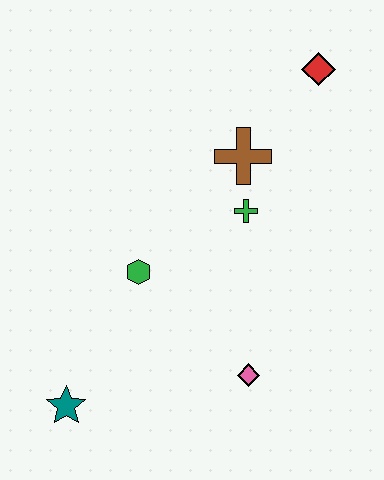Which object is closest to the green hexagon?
The green cross is closest to the green hexagon.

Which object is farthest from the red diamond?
The teal star is farthest from the red diamond.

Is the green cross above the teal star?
Yes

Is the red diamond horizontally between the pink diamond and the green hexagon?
No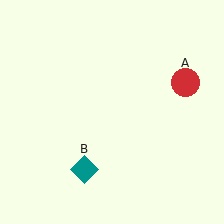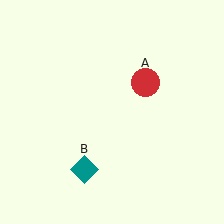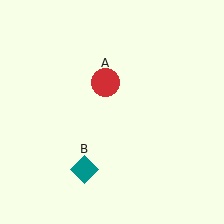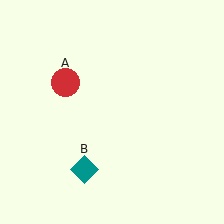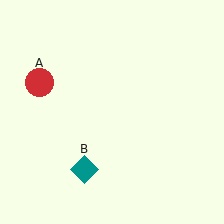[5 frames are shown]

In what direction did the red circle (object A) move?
The red circle (object A) moved left.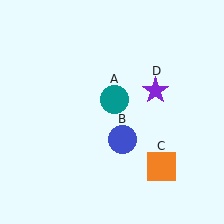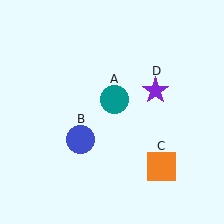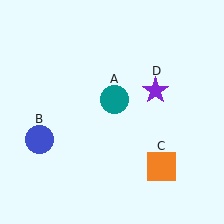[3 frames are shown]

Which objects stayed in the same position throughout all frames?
Teal circle (object A) and orange square (object C) and purple star (object D) remained stationary.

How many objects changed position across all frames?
1 object changed position: blue circle (object B).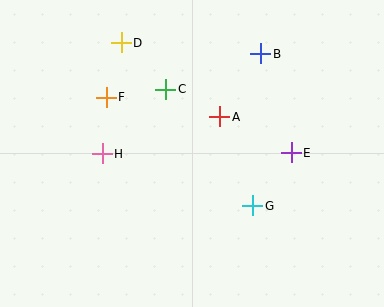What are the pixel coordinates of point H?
Point H is at (102, 154).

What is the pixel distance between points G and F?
The distance between G and F is 182 pixels.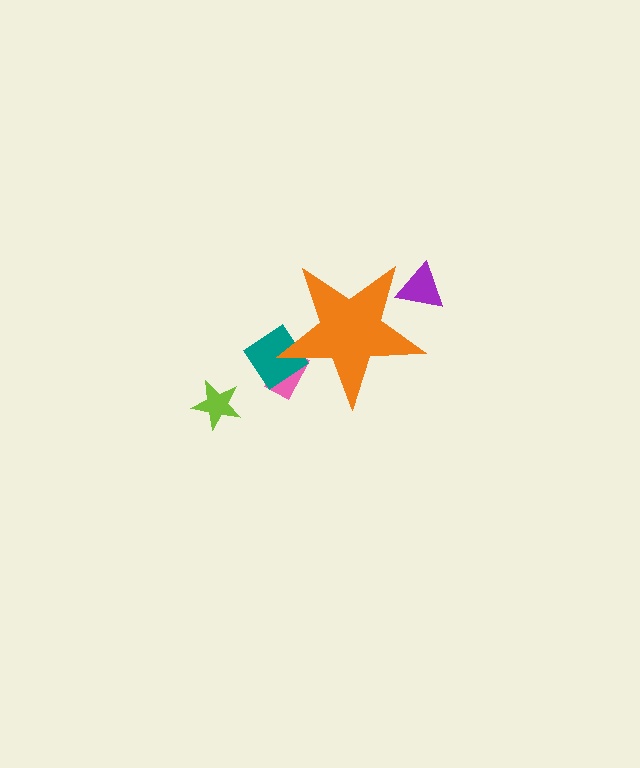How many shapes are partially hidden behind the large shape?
3 shapes are partially hidden.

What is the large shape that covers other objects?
An orange star.